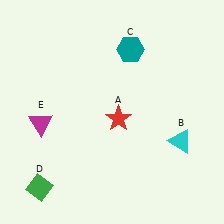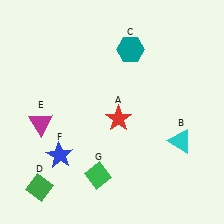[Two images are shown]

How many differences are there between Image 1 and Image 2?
There are 2 differences between the two images.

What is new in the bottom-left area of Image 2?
A green diamond (G) was added in the bottom-left area of Image 2.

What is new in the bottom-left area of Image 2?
A blue star (F) was added in the bottom-left area of Image 2.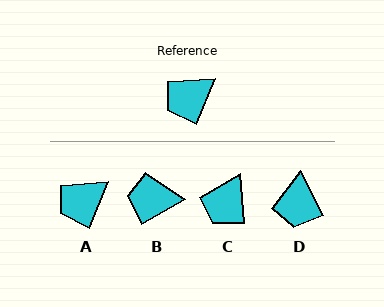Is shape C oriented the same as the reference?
No, it is off by about 27 degrees.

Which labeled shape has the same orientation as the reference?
A.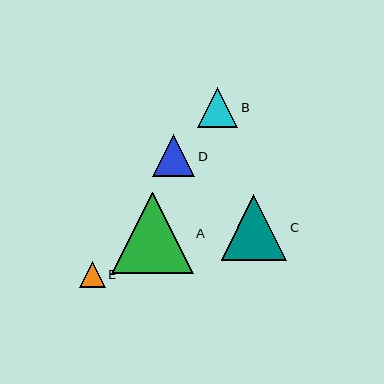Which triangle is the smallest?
Triangle E is the smallest with a size of approximately 25 pixels.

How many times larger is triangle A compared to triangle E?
Triangle A is approximately 3.2 times the size of triangle E.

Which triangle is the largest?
Triangle A is the largest with a size of approximately 82 pixels.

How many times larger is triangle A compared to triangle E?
Triangle A is approximately 3.2 times the size of triangle E.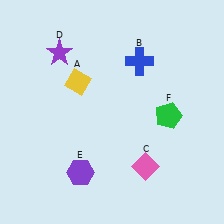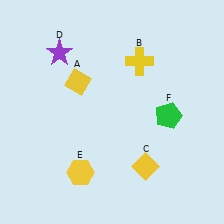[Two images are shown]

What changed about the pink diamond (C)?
In Image 1, C is pink. In Image 2, it changed to yellow.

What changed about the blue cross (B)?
In Image 1, B is blue. In Image 2, it changed to yellow.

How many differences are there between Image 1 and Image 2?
There are 3 differences between the two images.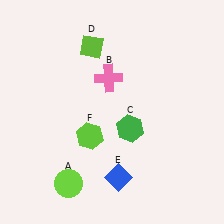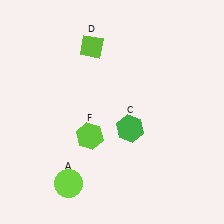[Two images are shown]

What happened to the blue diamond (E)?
The blue diamond (E) was removed in Image 2. It was in the bottom-right area of Image 1.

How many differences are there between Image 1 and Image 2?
There are 2 differences between the two images.